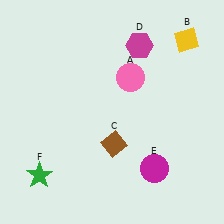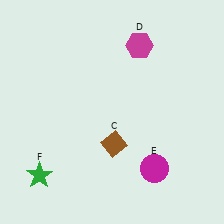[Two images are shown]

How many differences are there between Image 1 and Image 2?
There are 2 differences between the two images.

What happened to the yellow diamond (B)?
The yellow diamond (B) was removed in Image 2. It was in the top-right area of Image 1.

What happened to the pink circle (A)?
The pink circle (A) was removed in Image 2. It was in the top-right area of Image 1.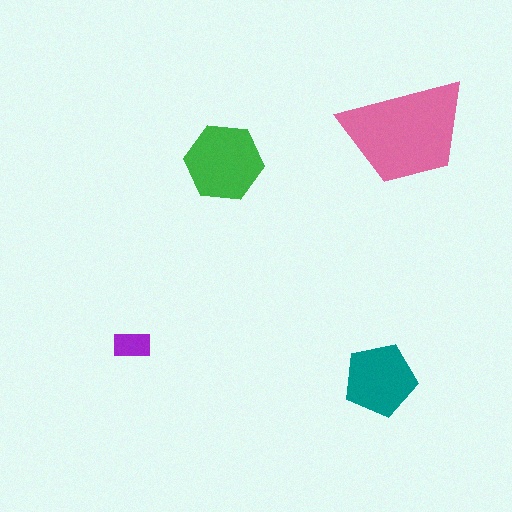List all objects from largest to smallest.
The pink trapezoid, the green hexagon, the teal pentagon, the purple rectangle.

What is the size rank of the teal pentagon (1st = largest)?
3rd.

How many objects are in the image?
There are 4 objects in the image.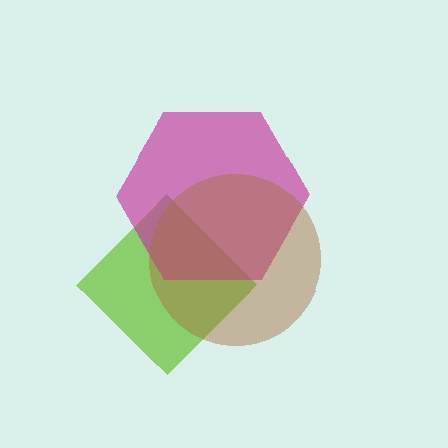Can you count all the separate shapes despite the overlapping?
Yes, there are 3 separate shapes.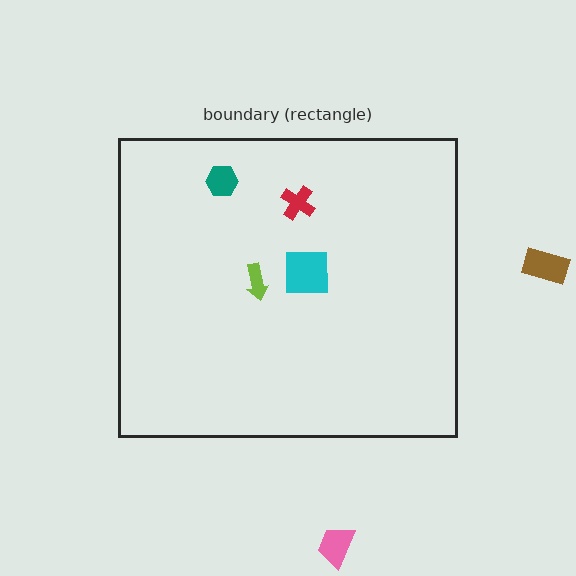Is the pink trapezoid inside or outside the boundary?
Outside.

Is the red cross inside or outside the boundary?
Inside.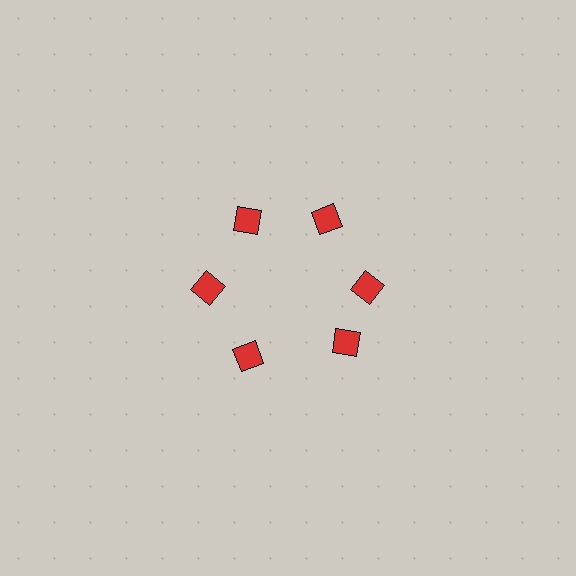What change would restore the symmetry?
The symmetry would be restored by rotating it back into even spacing with its neighbors so that all 6 diamonds sit at equal angles and equal distance from the center.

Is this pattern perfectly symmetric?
No. The 6 red diamonds are arranged in a ring, but one element near the 5 o'clock position is rotated out of alignment along the ring, breaking the 6-fold rotational symmetry.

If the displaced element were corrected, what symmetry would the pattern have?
It would have 6-fold rotational symmetry — the pattern would map onto itself every 60 degrees.